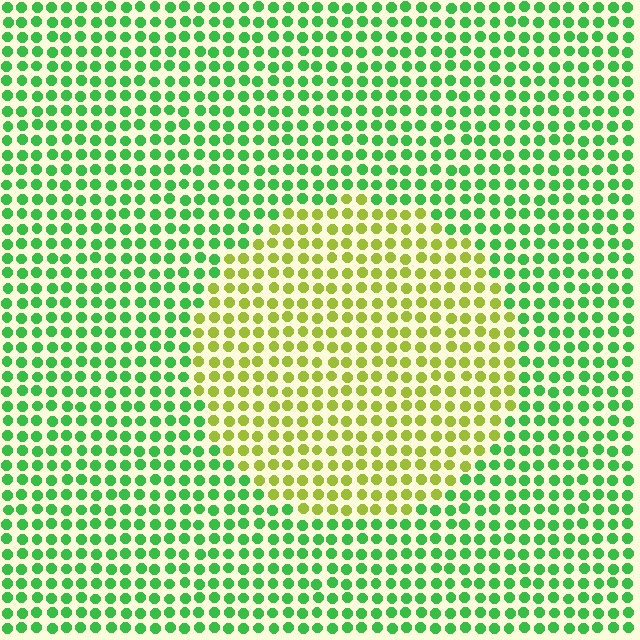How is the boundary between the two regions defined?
The boundary is defined purely by a slight shift in hue (about 51 degrees). Spacing, size, and orientation are identical on both sides.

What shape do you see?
I see a circle.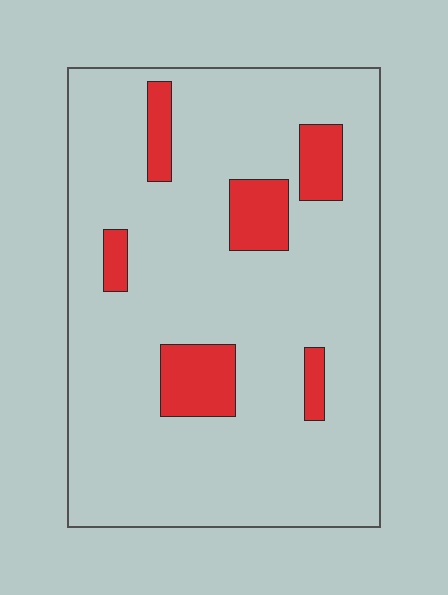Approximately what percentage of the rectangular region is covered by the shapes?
Approximately 15%.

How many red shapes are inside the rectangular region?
6.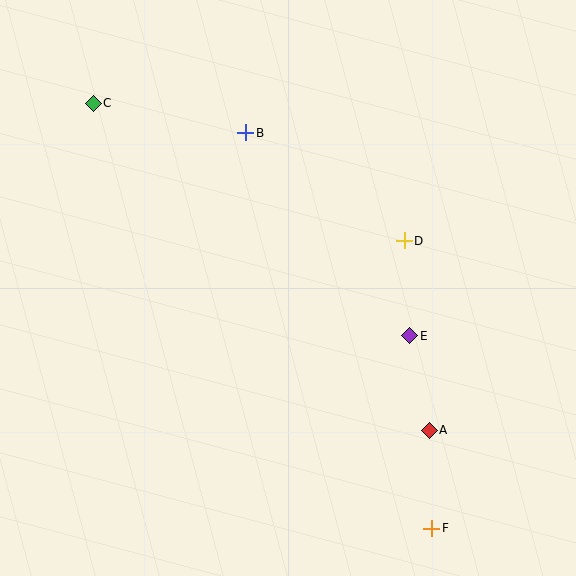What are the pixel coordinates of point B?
Point B is at (246, 133).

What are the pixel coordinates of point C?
Point C is at (93, 103).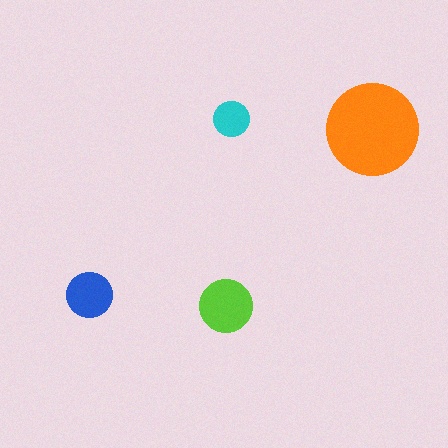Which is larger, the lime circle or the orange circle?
The orange one.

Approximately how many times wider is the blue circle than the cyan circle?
About 1.5 times wider.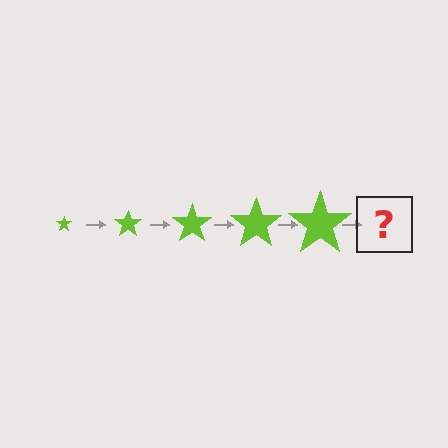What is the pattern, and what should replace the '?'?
The pattern is that the star gets progressively larger each step. The '?' should be a lime star, larger than the previous one.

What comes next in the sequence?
The next element should be a lime star, larger than the previous one.